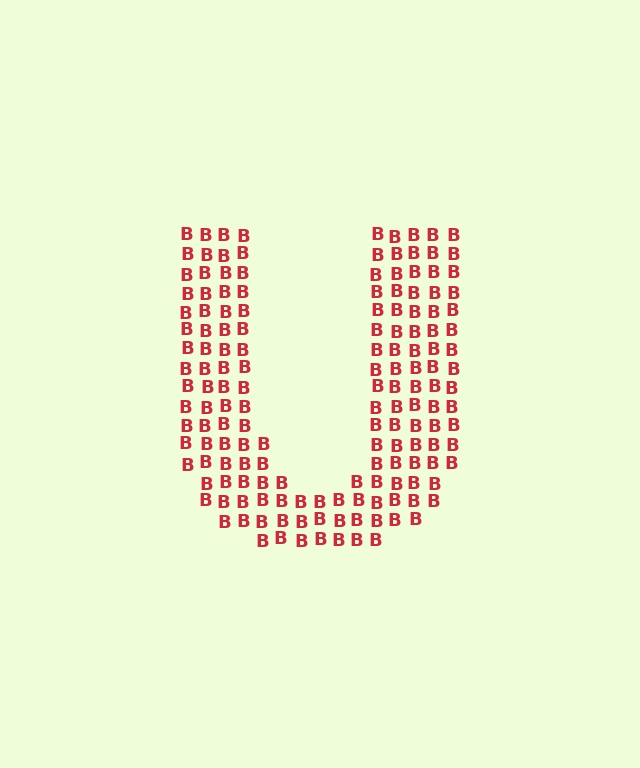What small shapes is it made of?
It is made of small letter B's.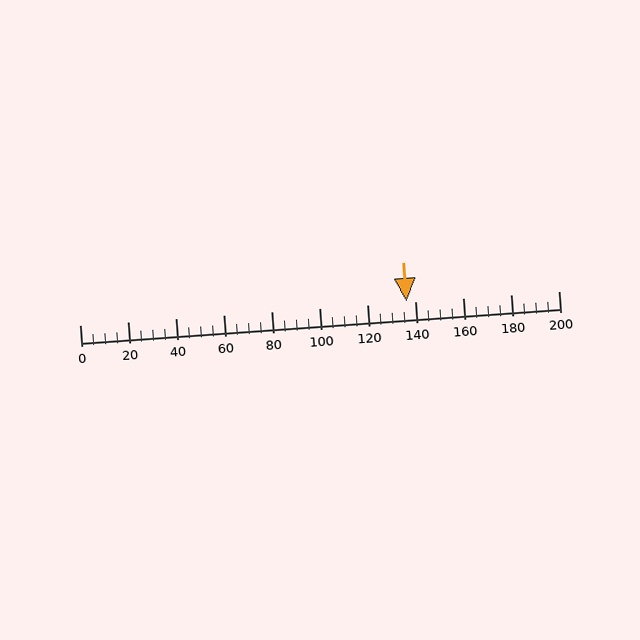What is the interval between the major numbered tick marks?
The major tick marks are spaced 20 units apart.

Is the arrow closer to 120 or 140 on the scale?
The arrow is closer to 140.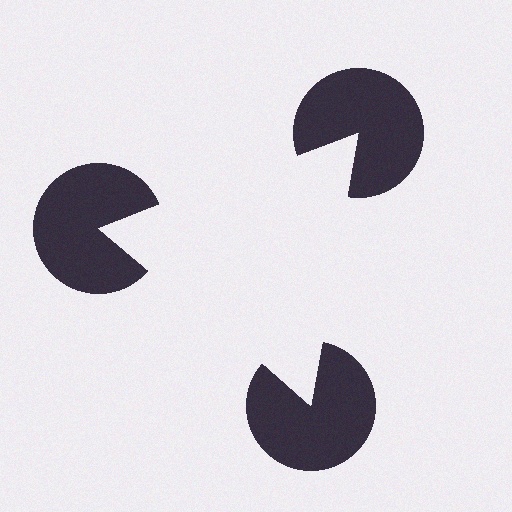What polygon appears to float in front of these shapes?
An illusory triangle — its edges are inferred from the aligned wedge cuts in the pac-man discs, not physically drawn.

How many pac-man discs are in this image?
There are 3 — one at each vertex of the illusory triangle.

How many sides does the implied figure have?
3 sides.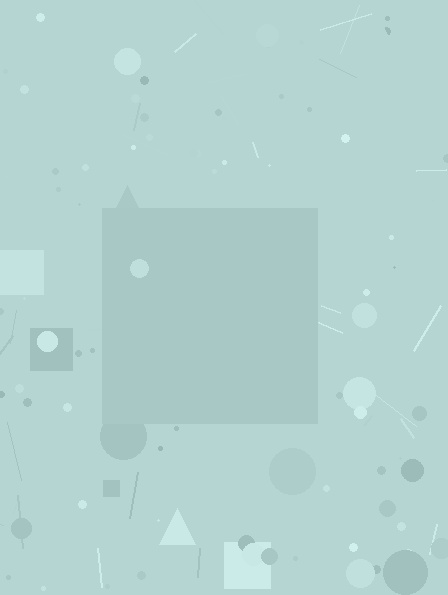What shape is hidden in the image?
A square is hidden in the image.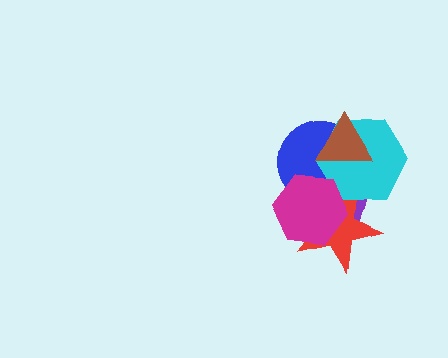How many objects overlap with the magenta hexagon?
4 objects overlap with the magenta hexagon.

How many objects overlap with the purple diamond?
5 objects overlap with the purple diamond.